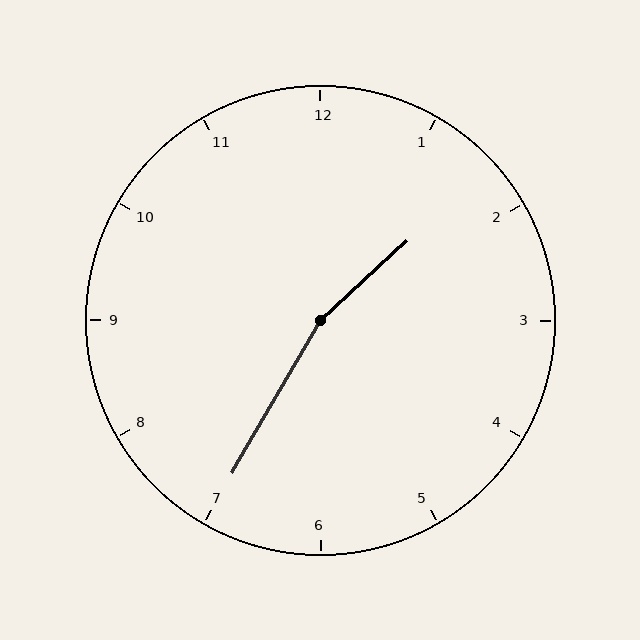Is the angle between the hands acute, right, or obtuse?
It is obtuse.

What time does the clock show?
1:35.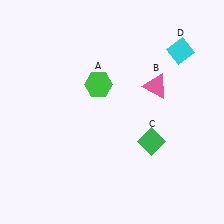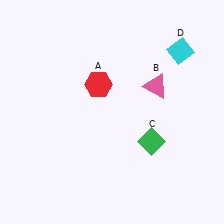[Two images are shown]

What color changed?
The hexagon (A) changed from green in Image 1 to red in Image 2.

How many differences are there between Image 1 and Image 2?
There is 1 difference between the two images.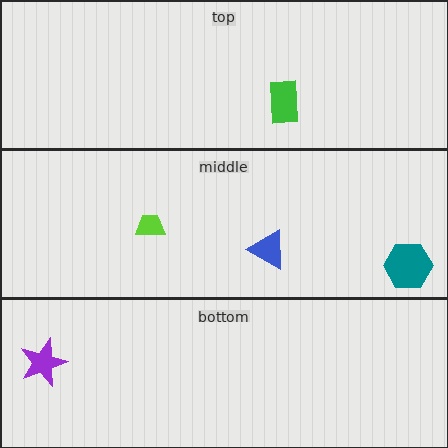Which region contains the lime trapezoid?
The middle region.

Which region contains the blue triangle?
The middle region.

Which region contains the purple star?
The bottom region.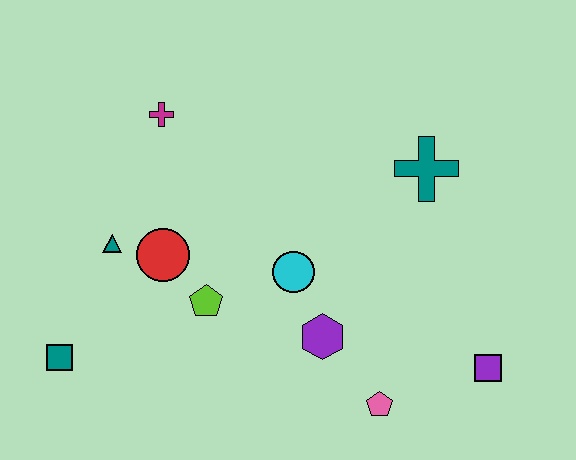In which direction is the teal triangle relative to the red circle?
The teal triangle is to the left of the red circle.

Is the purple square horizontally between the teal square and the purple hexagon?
No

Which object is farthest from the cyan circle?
The teal square is farthest from the cyan circle.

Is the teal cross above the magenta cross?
No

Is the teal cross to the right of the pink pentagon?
Yes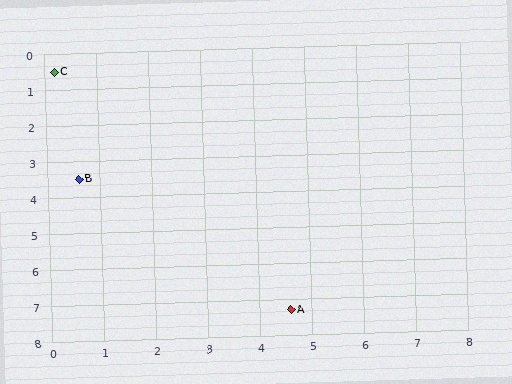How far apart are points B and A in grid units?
Points B and A are about 5.5 grid units apart.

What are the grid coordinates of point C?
Point C is at approximately (0.2, 0.5).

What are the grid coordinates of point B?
Point B is at approximately (0.6, 3.5).